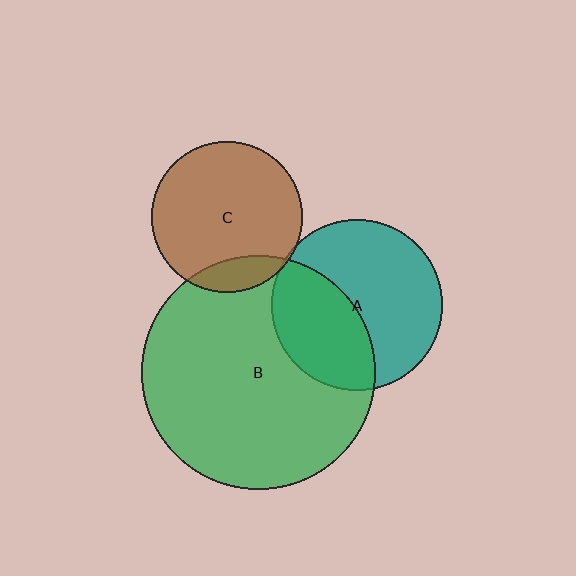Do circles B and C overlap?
Yes.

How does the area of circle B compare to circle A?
Approximately 1.9 times.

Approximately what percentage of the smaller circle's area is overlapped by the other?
Approximately 15%.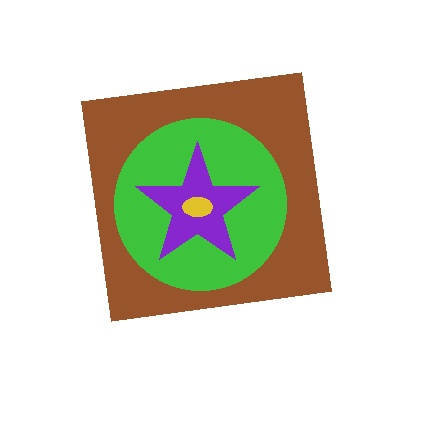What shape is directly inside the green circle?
The purple star.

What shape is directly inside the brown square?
The green circle.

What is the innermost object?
The yellow ellipse.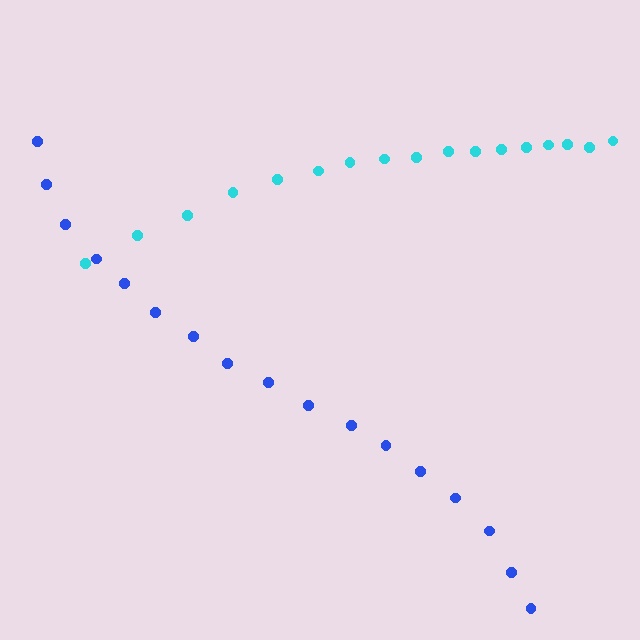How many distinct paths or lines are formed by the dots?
There are 2 distinct paths.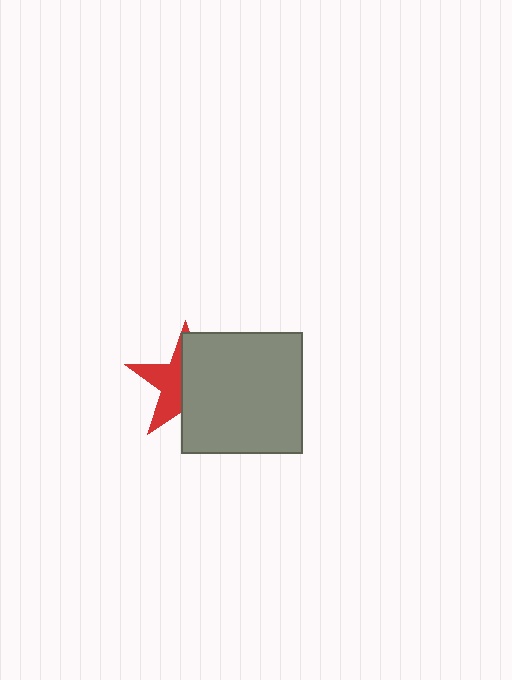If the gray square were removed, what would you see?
You would see the complete red star.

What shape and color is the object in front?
The object in front is a gray square.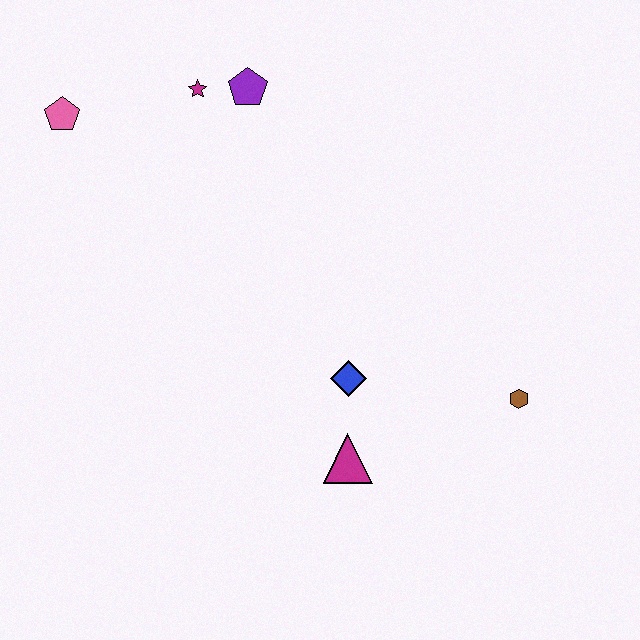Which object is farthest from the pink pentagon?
The brown hexagon is farthest from the pink pentagon.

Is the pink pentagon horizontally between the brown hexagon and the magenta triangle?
No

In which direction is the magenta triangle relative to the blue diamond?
The magenta triangle is below the blue diamond.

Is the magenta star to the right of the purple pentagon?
No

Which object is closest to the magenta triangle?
The blue diamond is closest to the magenta triangle.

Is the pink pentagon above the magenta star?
No